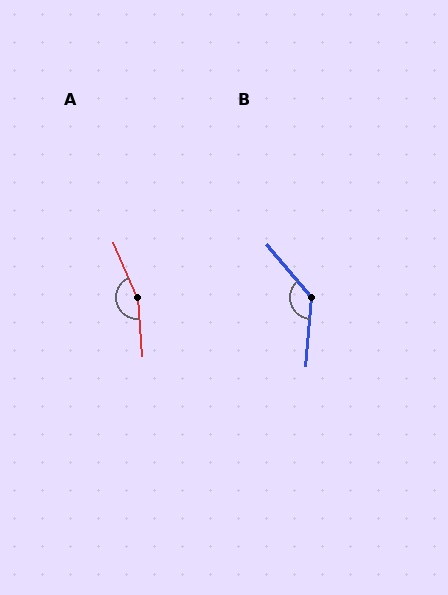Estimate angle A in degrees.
Approximately 161 degrees.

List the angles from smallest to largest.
B (135°), A (161°).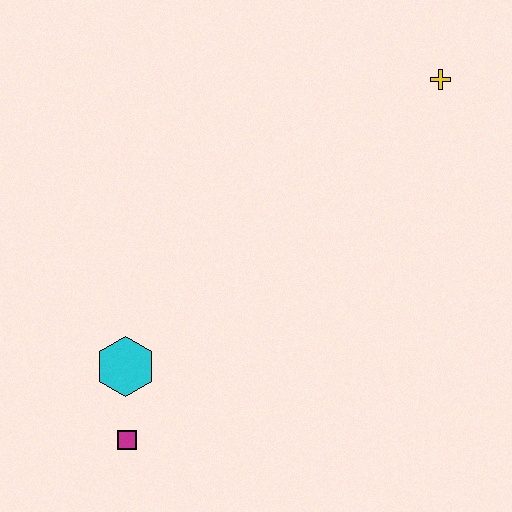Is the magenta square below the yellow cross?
Yes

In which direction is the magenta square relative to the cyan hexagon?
The magenta square is below the cyan hexagon.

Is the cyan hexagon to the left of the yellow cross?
Yes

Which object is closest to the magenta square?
The cyan hexagon is closest to the magenta square.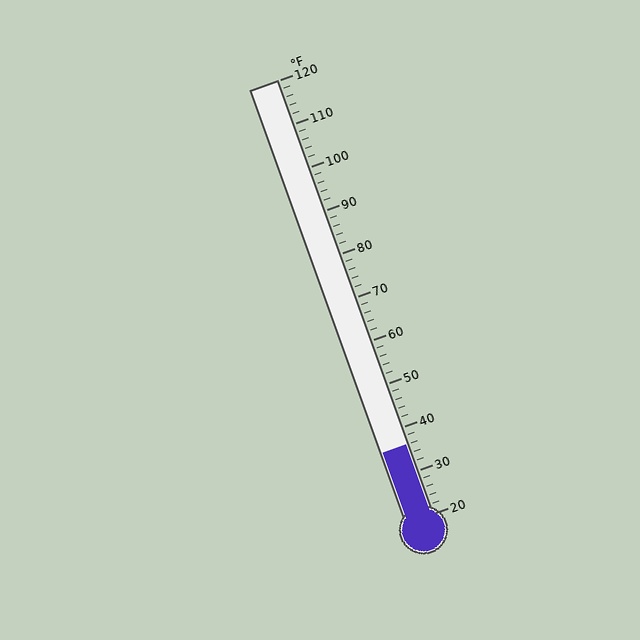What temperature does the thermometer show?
The thermometer shows approximately 36°F.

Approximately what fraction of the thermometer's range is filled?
The thermometer is filled to approximately 15% of its range.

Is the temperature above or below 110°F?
The temperature is below 110°F.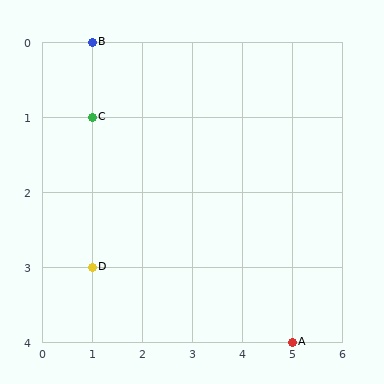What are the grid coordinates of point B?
Point B is at grid coordinates (1, 0).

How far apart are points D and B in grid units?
Points D and B are 3 rows apart.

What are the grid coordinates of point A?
Point A is at grid coordinates (5, 4).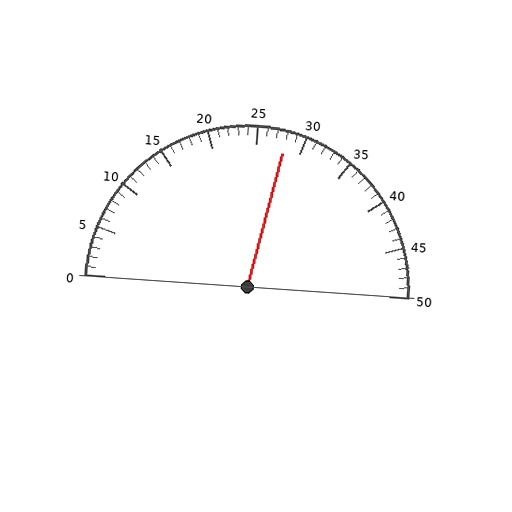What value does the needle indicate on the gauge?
The needle indicates approximately 28.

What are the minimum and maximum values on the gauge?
The gauge ranges from 0 to 50.